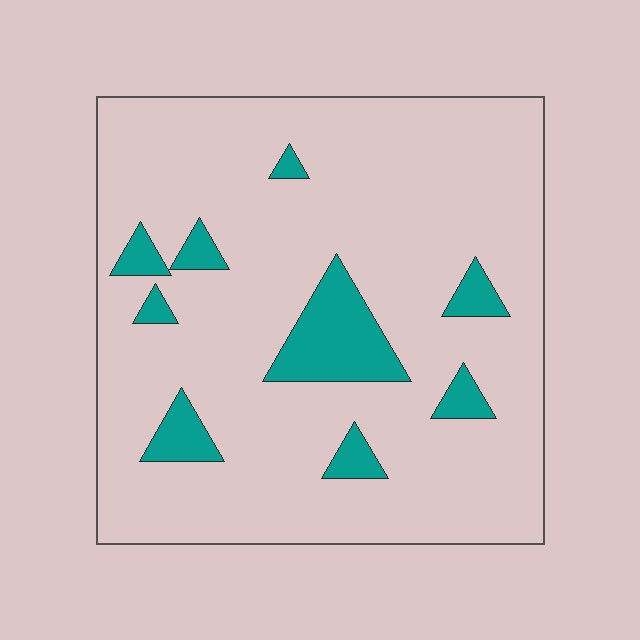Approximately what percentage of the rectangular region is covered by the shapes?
Approximately 10%.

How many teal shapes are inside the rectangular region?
9.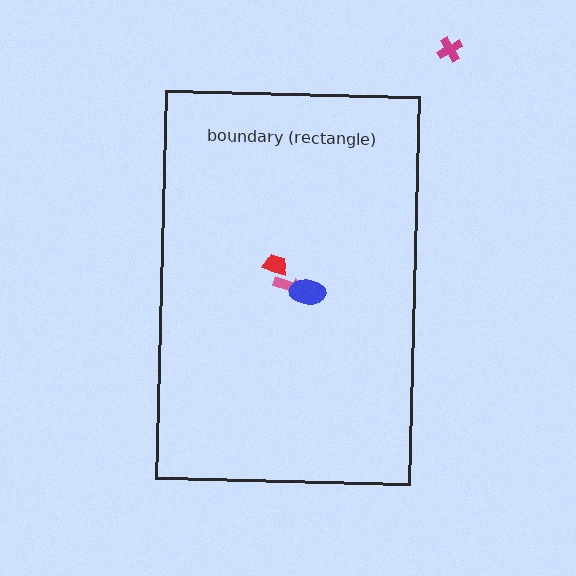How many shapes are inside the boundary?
3 inside, 1 outside.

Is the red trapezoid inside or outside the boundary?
Inside.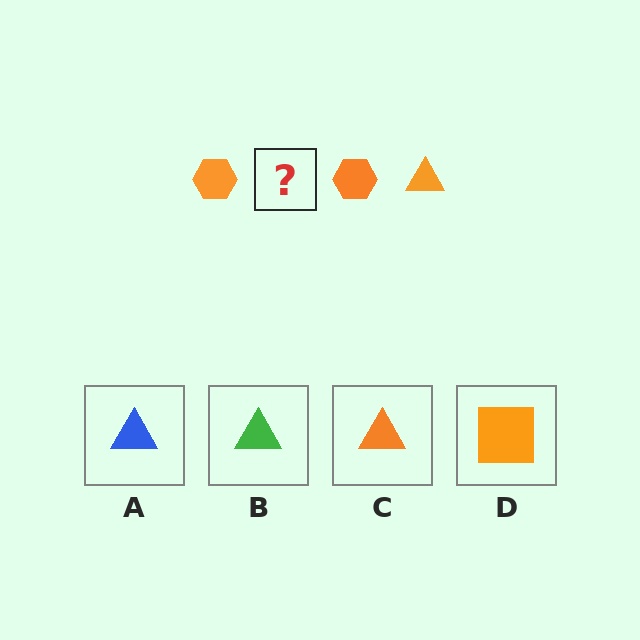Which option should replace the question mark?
Option C.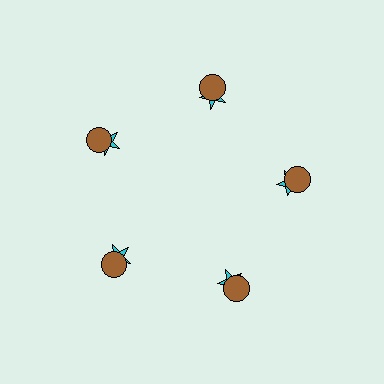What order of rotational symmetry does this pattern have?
This pattern has 5-fold rotational symmetry.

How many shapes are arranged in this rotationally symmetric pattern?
There are 10 shapes, arranged in 5 groups of 2.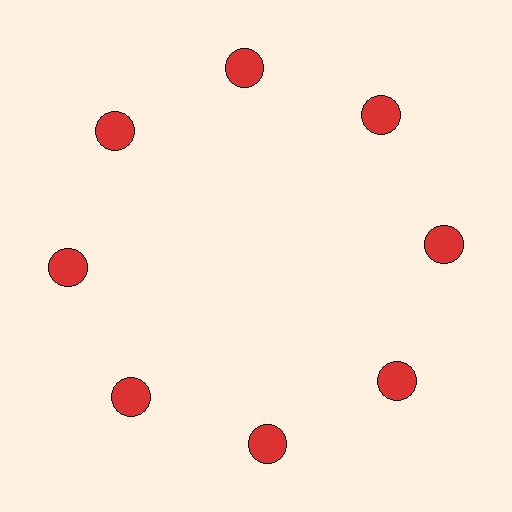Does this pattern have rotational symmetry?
Yes, this pattern has 8-fold rotational symmetry. It looks the same after rotating 45 degrees around the center.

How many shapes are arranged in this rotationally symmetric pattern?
There are 8 shapes, arranged in 8 groups of 1.